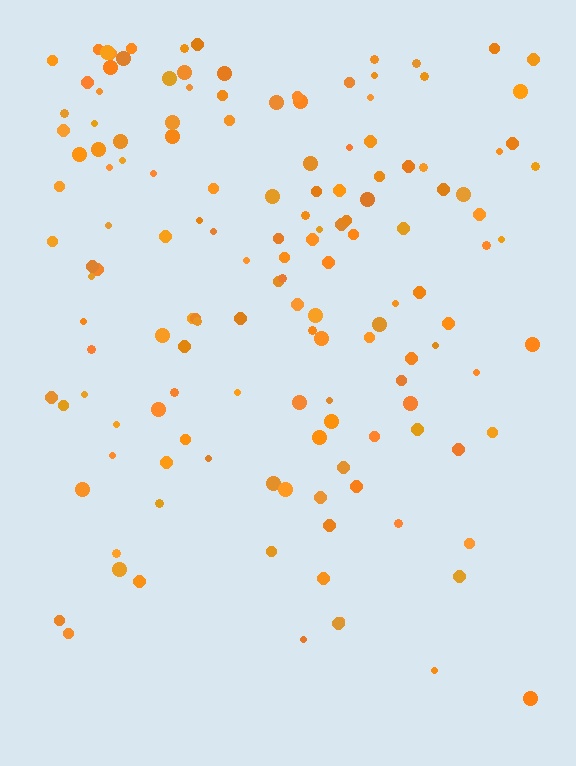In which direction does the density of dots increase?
From bottom to top, with the top side densest.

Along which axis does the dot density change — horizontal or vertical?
Vertical.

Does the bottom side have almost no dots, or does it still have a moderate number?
Still a moderate number, just noticeably fewer than the top.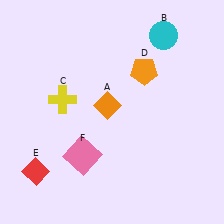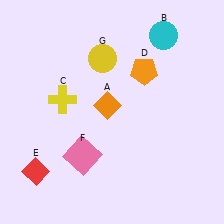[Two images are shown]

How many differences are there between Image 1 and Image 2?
There is 1 difference between the two images.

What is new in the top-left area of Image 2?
A yellow circle (G) was added in the top-left area of Image 2.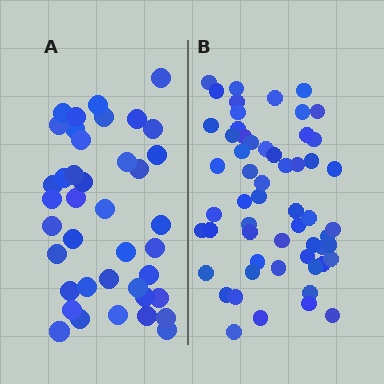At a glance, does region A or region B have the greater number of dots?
Region B (the right region) has more dots.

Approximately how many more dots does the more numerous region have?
Region B has approximately 15 more dots than region A.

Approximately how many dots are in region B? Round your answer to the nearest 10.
About 60 dots. (The exact count is 57, which rounds to 60.)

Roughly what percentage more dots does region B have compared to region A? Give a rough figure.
About 40% more.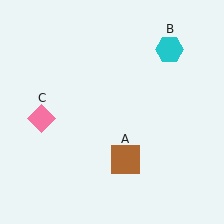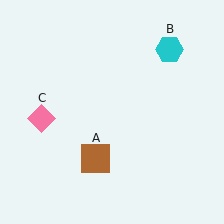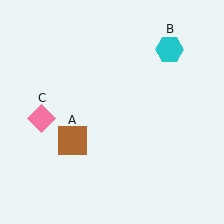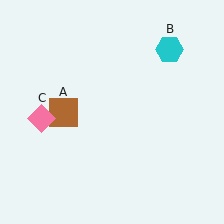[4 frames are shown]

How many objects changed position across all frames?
1 object changed position: brown square (object A).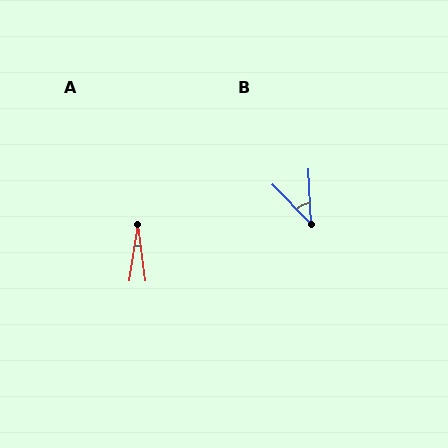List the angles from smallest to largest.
A (16°), B (42°).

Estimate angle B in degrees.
Approximately 42 degrees.